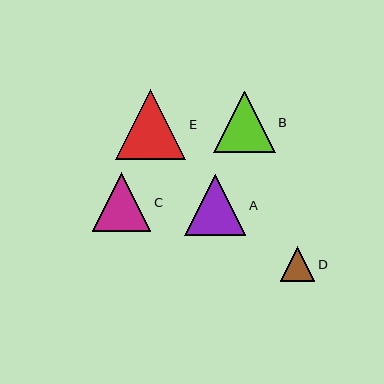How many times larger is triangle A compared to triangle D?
Triangle A is approximately 1.8 times the size of triangle D.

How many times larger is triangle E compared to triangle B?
Triangle E is approximately 1.1 times the size of triangle B.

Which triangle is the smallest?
Triangle D is the smallest with a size of approximately 35 pixels.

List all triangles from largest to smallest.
From largest to smallest: E, B, A, C, D.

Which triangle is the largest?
Triangle E is the largest with a size of approximately 70 pixels.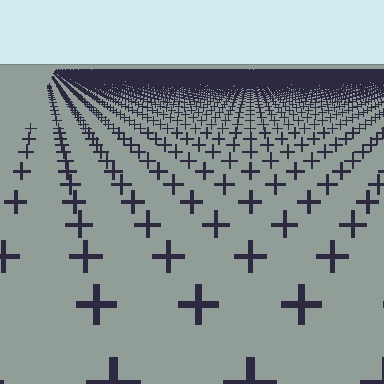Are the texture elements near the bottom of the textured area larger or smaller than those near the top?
Larger. Near the bottom, elements are closer to the viewer and appear at a bigger on-screen size.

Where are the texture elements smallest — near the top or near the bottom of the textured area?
Near the top.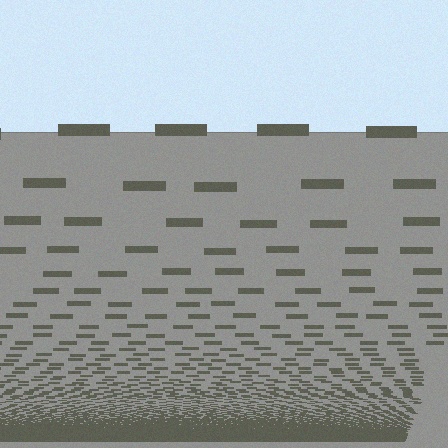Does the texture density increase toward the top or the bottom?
Density increases toward the bottom.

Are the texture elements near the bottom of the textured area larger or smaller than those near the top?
Smaller. The gradient is inverted — elements near the bottom are smaller and denser.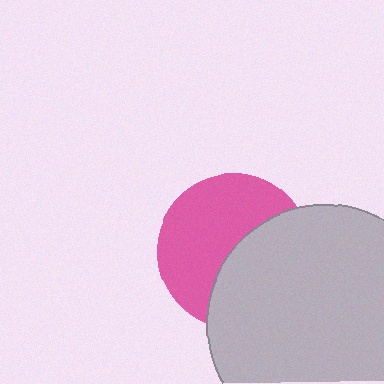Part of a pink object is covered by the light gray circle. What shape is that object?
It is a circle.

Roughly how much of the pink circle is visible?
About half of it is visible (roughly 55%).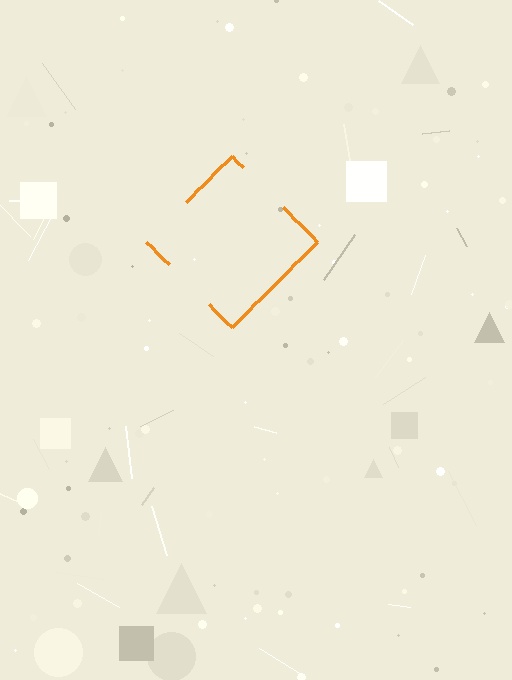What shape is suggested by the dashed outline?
The dashed outline suggests a diamond.